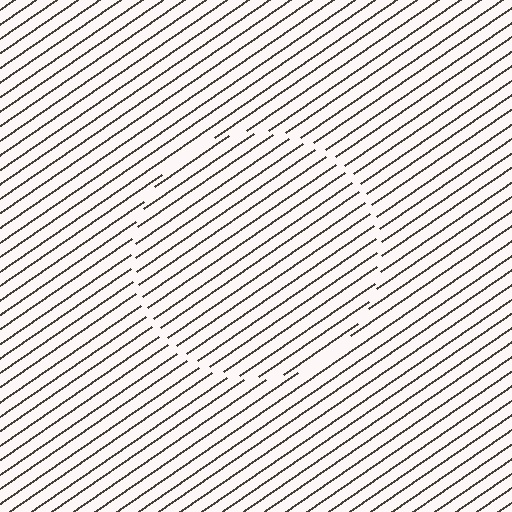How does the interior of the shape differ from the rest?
The interior of the shape contains the same grating, shifted by half a period — the contour is defined by the phase discontinuity where line-ends from the inner and outer gratings abut.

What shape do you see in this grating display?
An illusory circle. The interior of the shape contains the same grating, shifted by half a period — the contour is defined by the phase discontinuity where line-ends from the inner and outer gratings abut.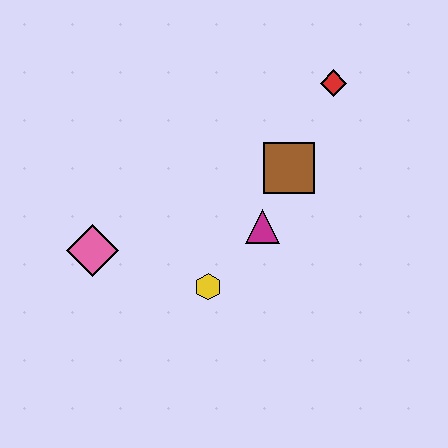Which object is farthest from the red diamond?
The pink diamond is farthest from the red diamond.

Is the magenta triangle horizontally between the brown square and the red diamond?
No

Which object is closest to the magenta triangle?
The brown square is closest to the magenta triangle.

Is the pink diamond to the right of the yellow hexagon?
No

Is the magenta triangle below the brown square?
Yes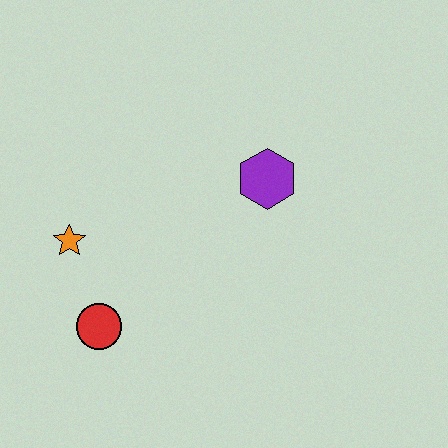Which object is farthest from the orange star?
The purple hexagon is farthest from the orange star.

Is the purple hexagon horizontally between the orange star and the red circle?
No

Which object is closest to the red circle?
The orange star is closest to the red circle.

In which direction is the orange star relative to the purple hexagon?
The orange star is to the left of the purple hexagon.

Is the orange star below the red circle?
No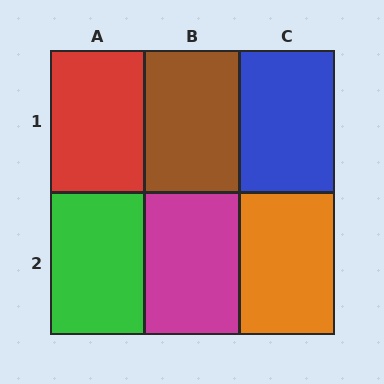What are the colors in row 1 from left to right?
Red, brown, blue.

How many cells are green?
1 cell is green.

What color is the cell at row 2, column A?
Green.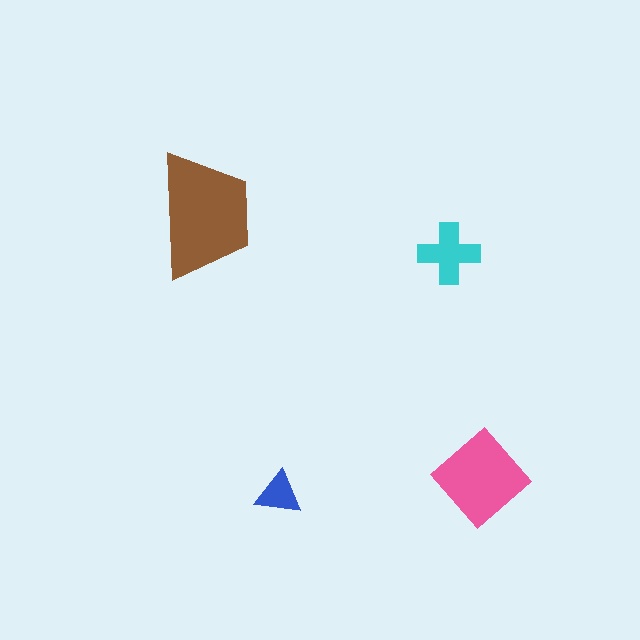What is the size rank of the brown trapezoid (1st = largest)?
1st.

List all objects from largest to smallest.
The brown trapezoid, the pink diamond, the cyan cross, the blue triangle.